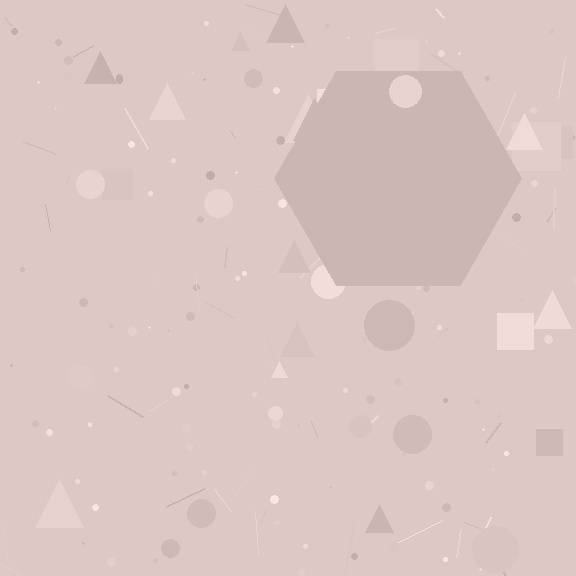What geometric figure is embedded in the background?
A hexagon is embedded in the background.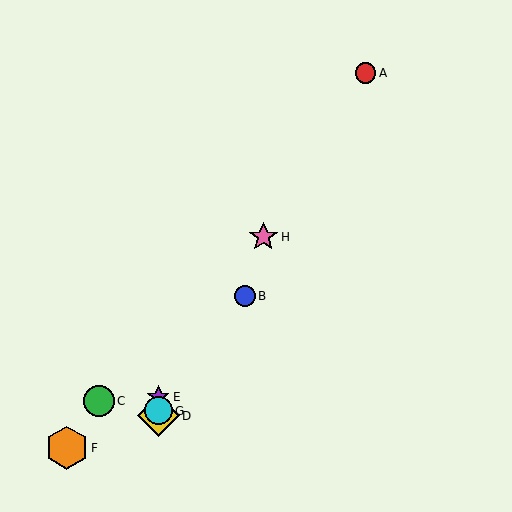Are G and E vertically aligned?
Yes, both are at x≈158.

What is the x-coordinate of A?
Object A is at x≈365.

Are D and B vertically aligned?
No, D is at x≈158 and B is at x≈245.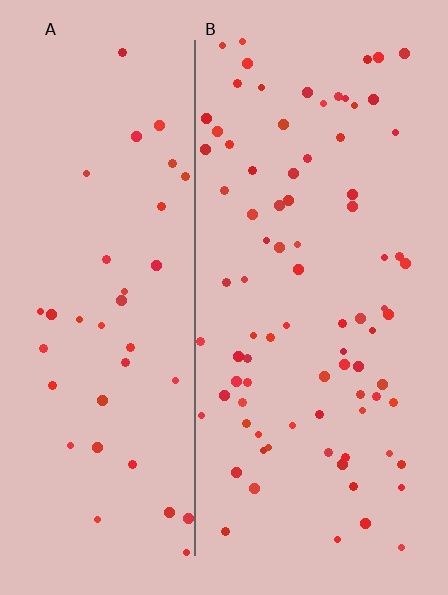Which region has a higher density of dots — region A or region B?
B (the right).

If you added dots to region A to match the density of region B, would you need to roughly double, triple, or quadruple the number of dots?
Approximately double.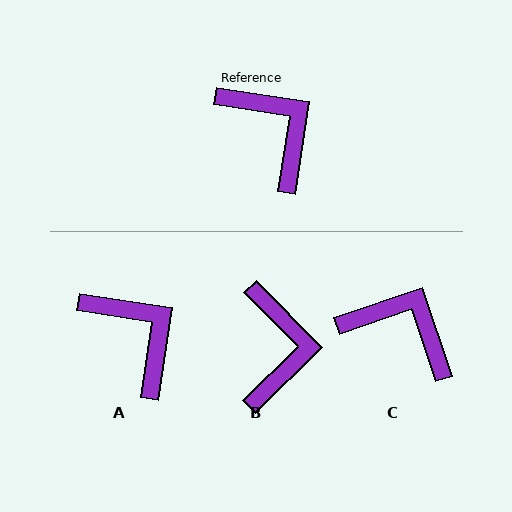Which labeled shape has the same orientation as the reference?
A.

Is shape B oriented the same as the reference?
No, it is off by about 37 degrees.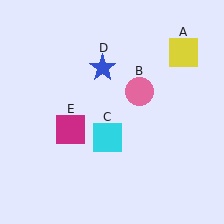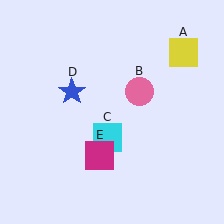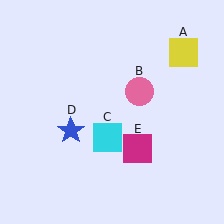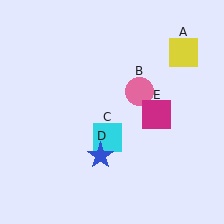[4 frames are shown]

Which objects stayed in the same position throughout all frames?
Yellow square (object A) and pink circle (object B) and cyan square (object C) remained stationary.